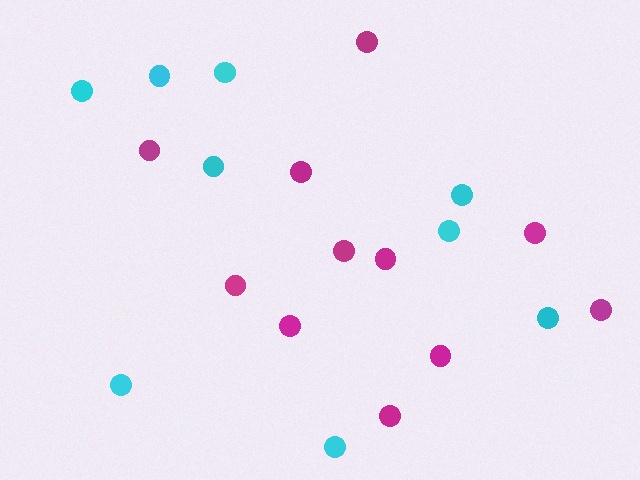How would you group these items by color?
There are 2 groups: one group of magenta circles (11) and one group of cyan circles (9).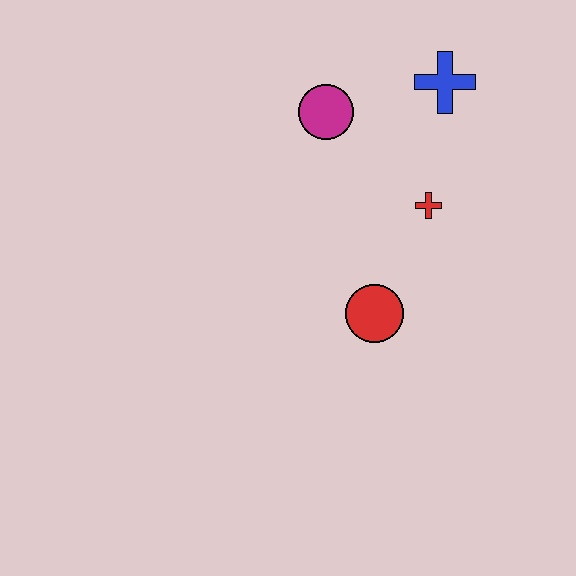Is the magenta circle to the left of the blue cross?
Yes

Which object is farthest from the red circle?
The blue cross is farthest from the red circle.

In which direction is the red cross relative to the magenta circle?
The red cross is to the right of the magenta circle.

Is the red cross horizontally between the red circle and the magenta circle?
No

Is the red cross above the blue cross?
No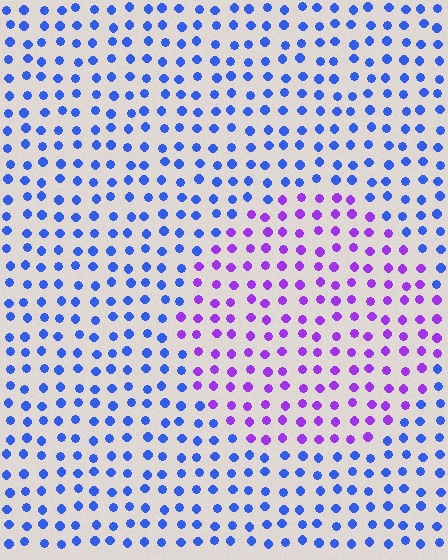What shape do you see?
I see a circle.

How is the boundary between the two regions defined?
The boundary is defined purely by a slight shift in hue (about 51 degrees). Spacing, size, and orientation are identical on both sides.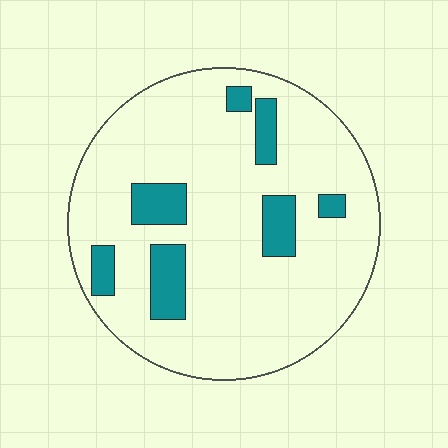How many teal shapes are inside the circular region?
7.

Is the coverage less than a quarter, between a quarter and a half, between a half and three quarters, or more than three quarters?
Less than a quarter.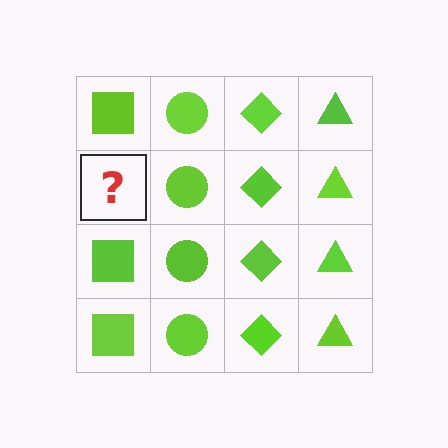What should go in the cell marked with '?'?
The missing cell should contain a lime square.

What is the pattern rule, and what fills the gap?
The rule is that each column has a consistent shape. The gap should be filled with a lime square.